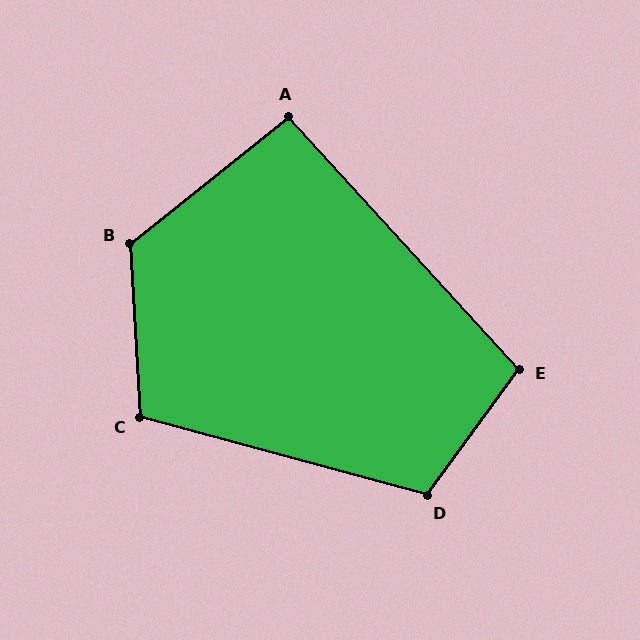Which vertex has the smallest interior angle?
A, at approximately 94 degrees.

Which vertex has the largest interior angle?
B, at approximately 125 degrees.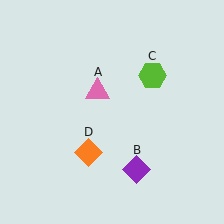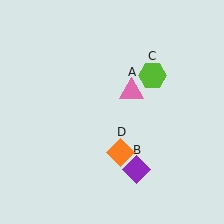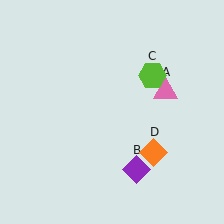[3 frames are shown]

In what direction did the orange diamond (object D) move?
The orange diamond (object D) moved right.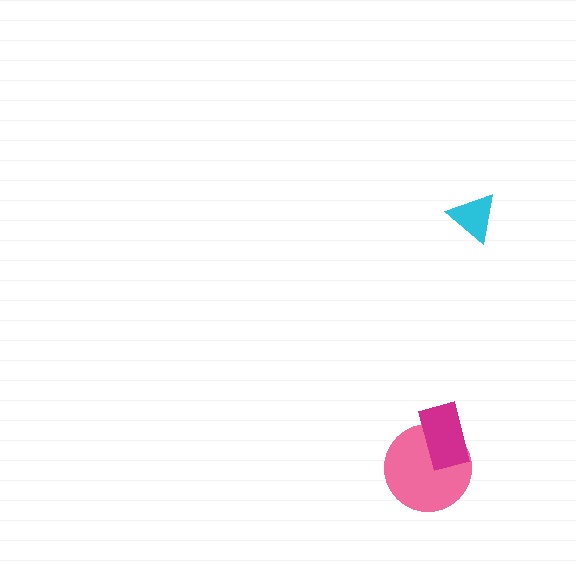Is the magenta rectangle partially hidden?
No, no other shape covers it.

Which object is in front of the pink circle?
The magenta rectangle is in front of the pink circle.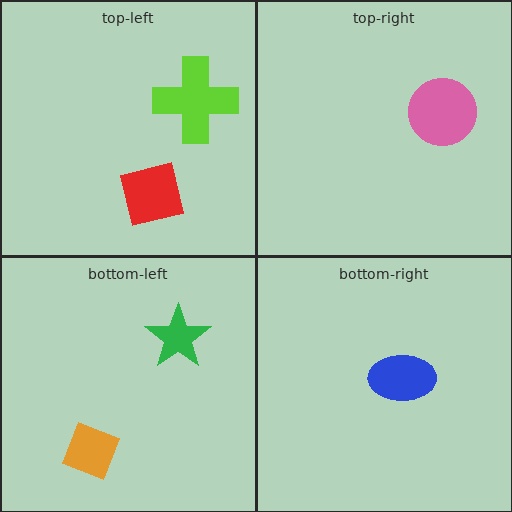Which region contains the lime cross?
The top-left region.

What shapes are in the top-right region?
The pink circle.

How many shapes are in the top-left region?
2.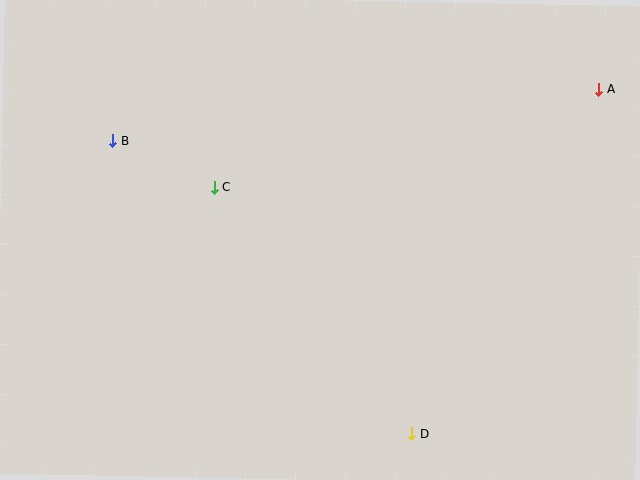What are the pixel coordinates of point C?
Point C is at (214, 187).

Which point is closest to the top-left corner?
Point B is closest to the top-left corner.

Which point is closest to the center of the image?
Point C at (214, 187) is closest to the center.